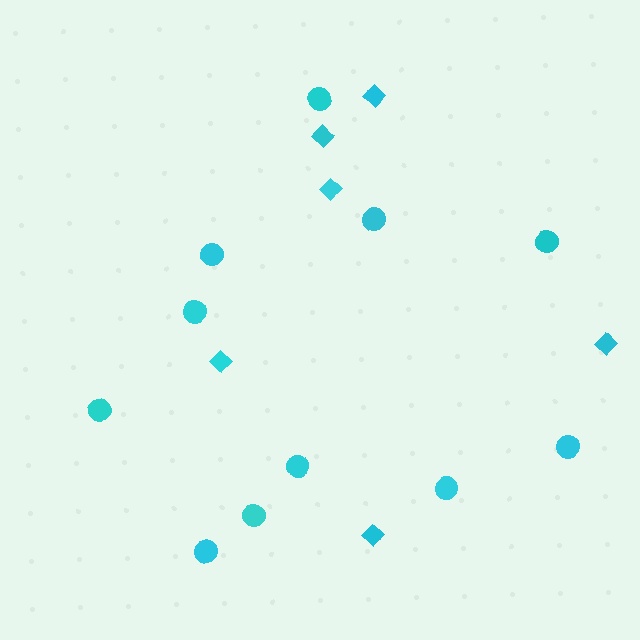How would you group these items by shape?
There are 2 groups: one group of diamonds (6) and one group of circles (11).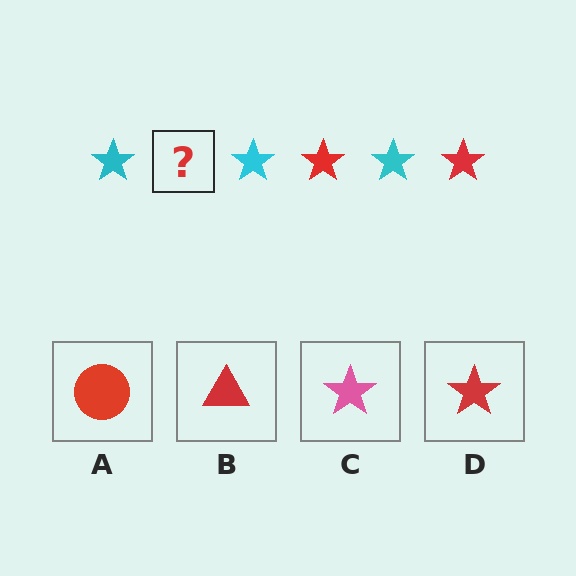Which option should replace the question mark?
Option D.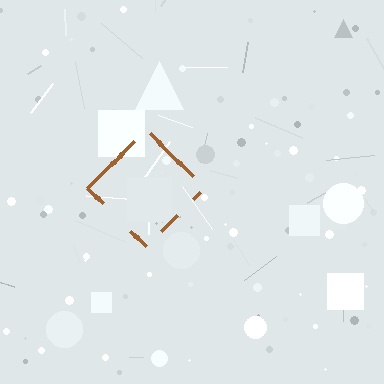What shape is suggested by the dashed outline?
The dashed outline suggests a diamond.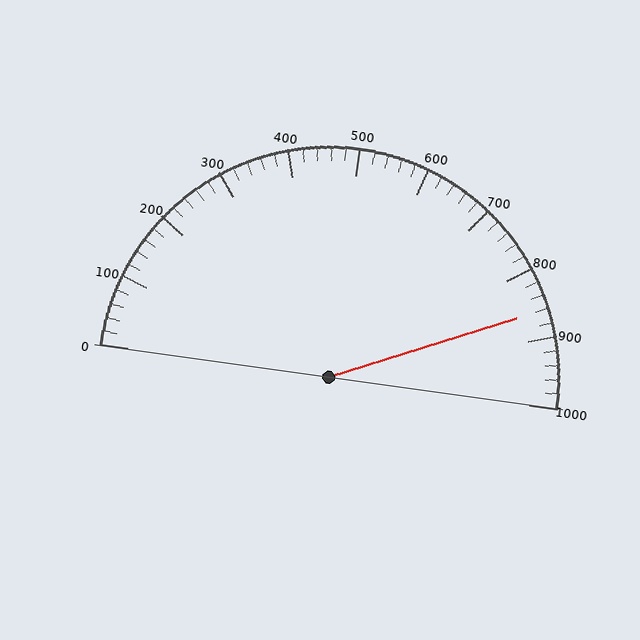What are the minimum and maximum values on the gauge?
The gauge ranges from 0 to 1000.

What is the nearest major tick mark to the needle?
The nearest major tick mark is 900.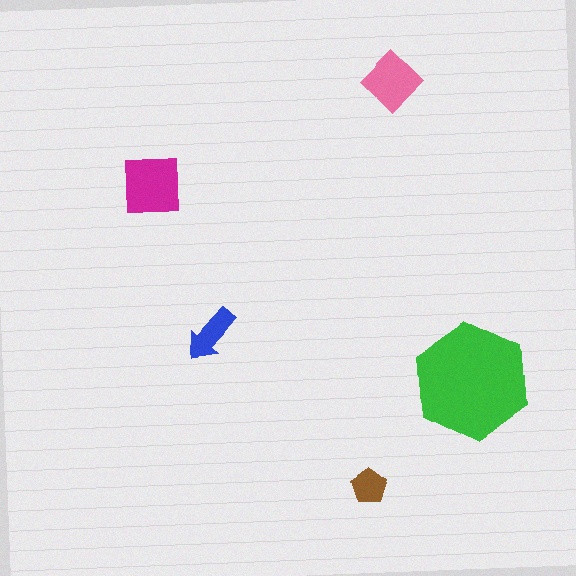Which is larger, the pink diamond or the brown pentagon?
The pink diamond.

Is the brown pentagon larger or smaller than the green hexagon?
Smaller.